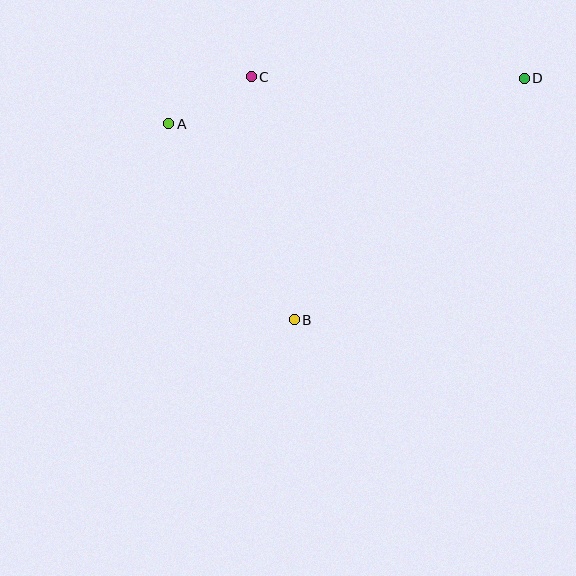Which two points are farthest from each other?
Points A and D are farthest from each other.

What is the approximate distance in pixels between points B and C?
The distance between B and C is approximately 247 pixels.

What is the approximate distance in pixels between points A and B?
The distance between A and B is approximately 232 pixels.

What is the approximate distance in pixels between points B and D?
The distance between B and D is approximately 334 pixels.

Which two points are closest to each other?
Points A and C are closest to each other.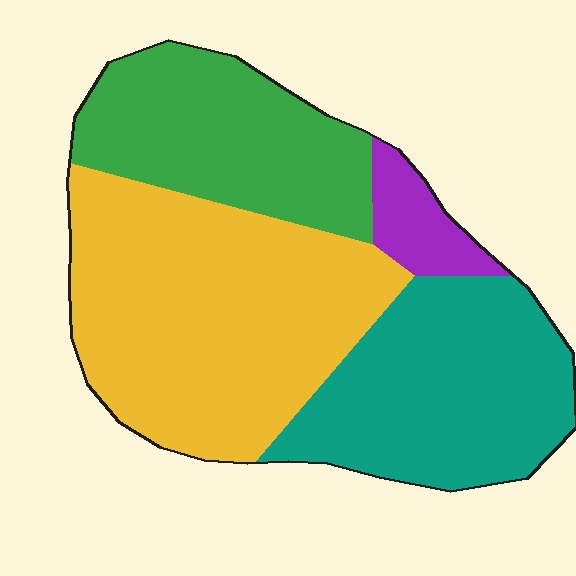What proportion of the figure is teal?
Teal takes up about one quarter (1/4) of the figure.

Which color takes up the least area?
Purple, at roughly 5%.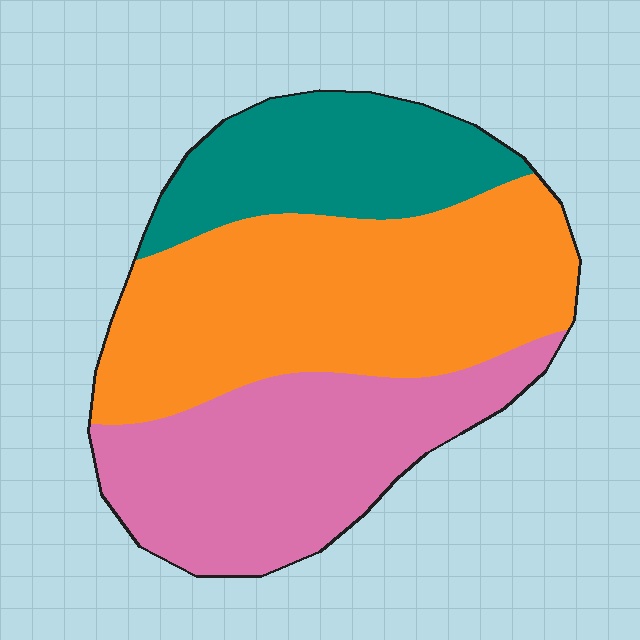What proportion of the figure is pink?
Pink takes up between a quarter and a half of the figure.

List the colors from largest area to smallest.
From largest to smallest: orange, pink, teal.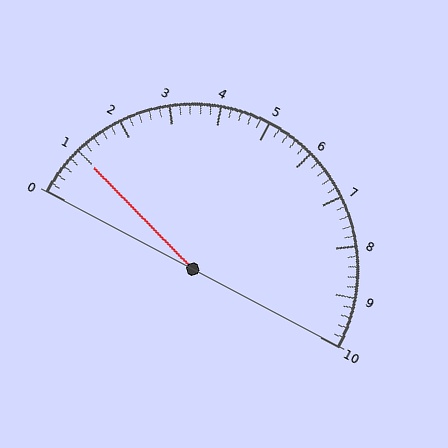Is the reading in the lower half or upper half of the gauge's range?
The reading is in the lower half of the range (0 to 10).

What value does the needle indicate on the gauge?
The needle indicates approximately 1.0.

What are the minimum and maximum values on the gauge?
The gauge ranges from 0 to 10.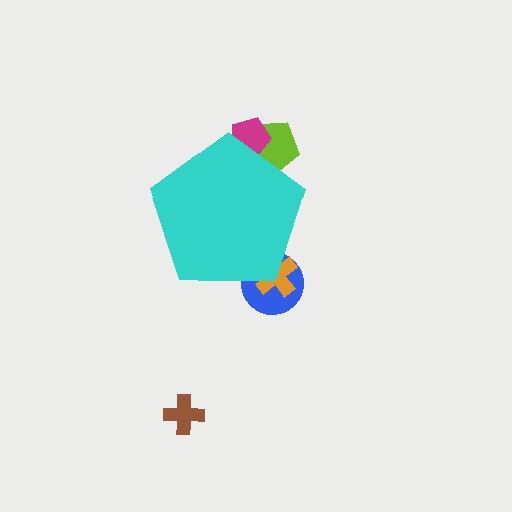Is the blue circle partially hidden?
Yes, the blue circle is partially hidden behind the cyan pentagon.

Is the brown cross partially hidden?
No, the brown cross is fully visible.